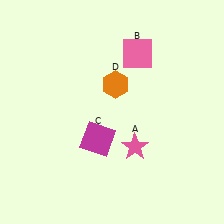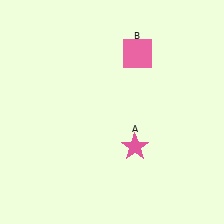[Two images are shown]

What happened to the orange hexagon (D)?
The orange hexagon (D) was removed in Image 2. It was in the top-right area of Image 1.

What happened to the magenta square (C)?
The magenta square (C) was removed in Image 2. It was in the bottom-left area of Image 1.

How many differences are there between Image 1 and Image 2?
There are 2 differences between the two images.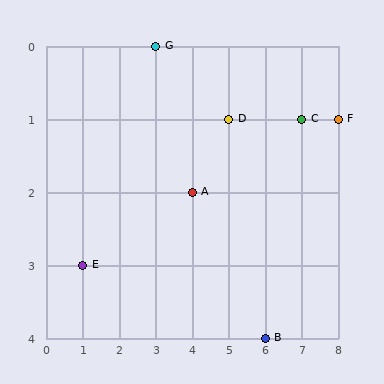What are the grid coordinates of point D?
Point D is at grid coordinates (5, 1).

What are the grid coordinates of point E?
Point E is at grid coordinates (1, 3).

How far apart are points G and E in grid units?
Points G and E are 2 columns and 3 rows apart (about 3.6 grid units diagonally).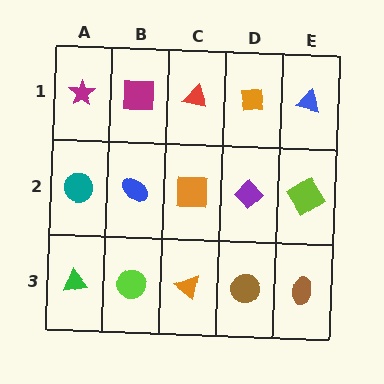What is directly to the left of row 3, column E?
A brown circle.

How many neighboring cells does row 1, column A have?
2.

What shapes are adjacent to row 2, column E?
A blue triangle (row 1, column E), a brown ellipse (row 3, column E), a purple diamond (row 2, column D).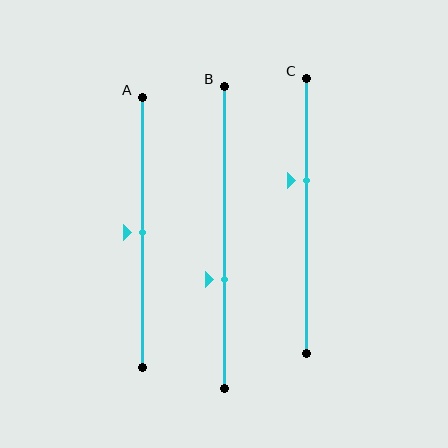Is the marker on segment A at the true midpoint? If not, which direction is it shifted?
Yes, the marker on segment A is at the true midpoint.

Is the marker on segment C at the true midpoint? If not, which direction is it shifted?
No, the marker on segment C is shifted upward by about 13% of the segment length.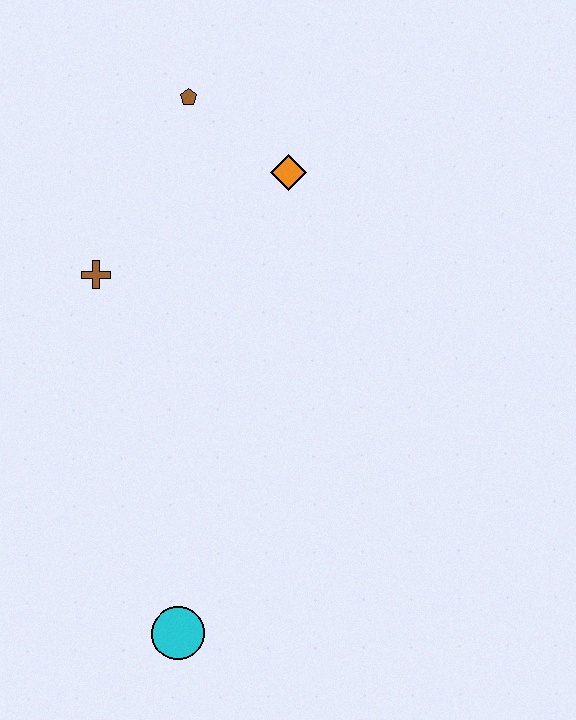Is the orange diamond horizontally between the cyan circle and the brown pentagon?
No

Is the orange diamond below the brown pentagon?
Yes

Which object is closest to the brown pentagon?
The orange diamond is closest to the brown pentagon.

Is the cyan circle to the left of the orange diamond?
Yes